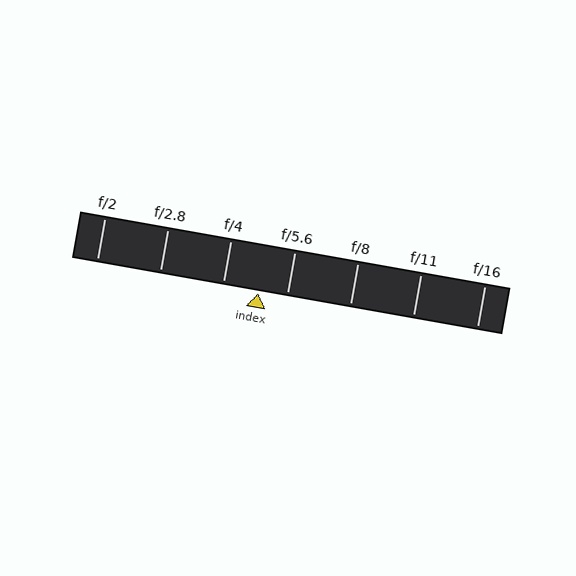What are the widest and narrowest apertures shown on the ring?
The widest aperture shown is f/2 and the narrowest is f/16.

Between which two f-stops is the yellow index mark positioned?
The index mark is between f/4 and f/5.6.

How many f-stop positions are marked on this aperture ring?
There are 7 f-stop positions marked.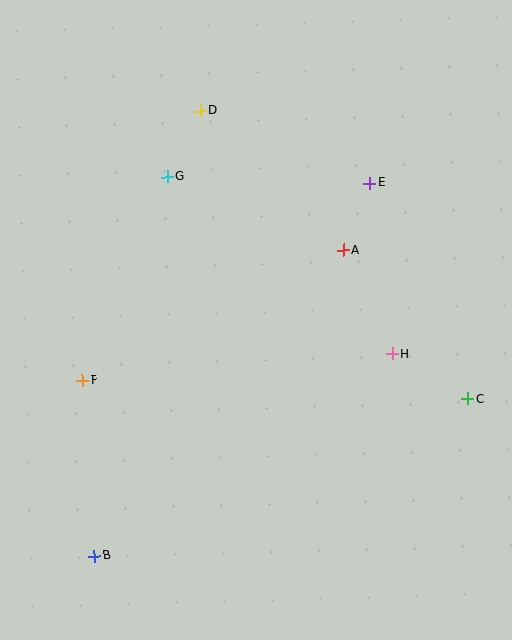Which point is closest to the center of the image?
Point A at (343, 250) is closest to the center.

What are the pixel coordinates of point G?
Point G is at (167, 177).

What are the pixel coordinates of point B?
Point B is at (94, 556).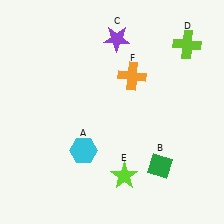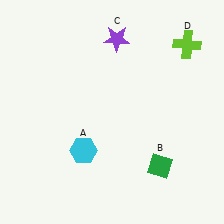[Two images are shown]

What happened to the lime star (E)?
The lime star (E) was removed in Image 2. It was in the bottom-right area of Image 1.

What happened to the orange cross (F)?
The orange cross (F) was removed in Image 2. It was in the top-right area of Image 1.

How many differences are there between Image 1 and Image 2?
There are 2 differences between the two images.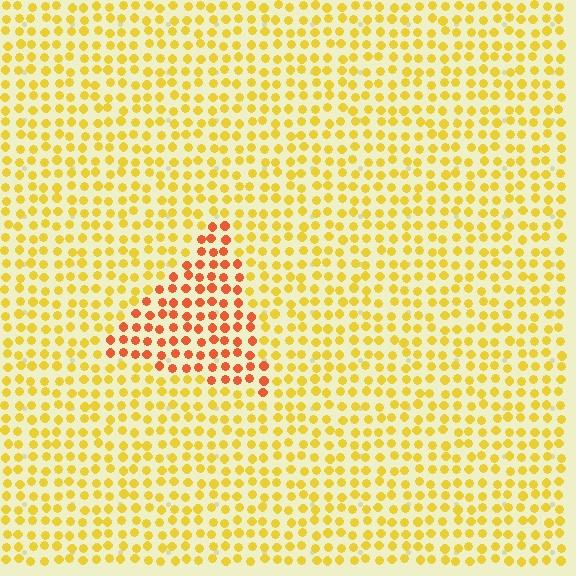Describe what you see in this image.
The image is filled with small yellow elements in a uniform arrangement. A triangle-shaped region is visible where the elements are tinted to a slightly different hue, forming a subtle color boundary.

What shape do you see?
I see a triangle.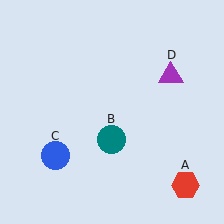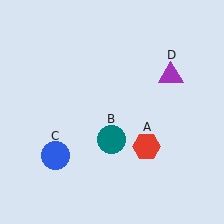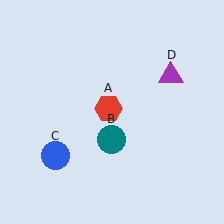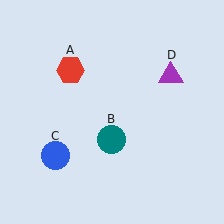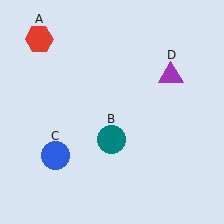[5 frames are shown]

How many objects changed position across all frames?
1 object changed position: red hexagon (object A).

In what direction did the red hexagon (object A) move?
The red hexagon (object A) moved up and to the left.